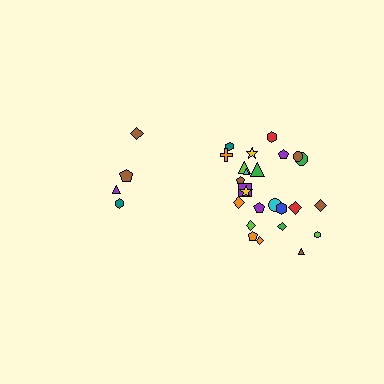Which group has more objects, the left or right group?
The right group.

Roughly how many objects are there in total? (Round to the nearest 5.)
Roughly 30 objects in total.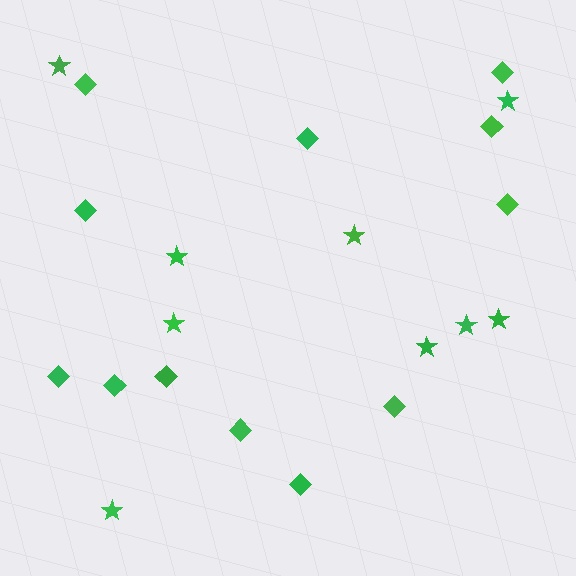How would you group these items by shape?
There are 2 groups: one group of stars (9) and one group of diamonds (12).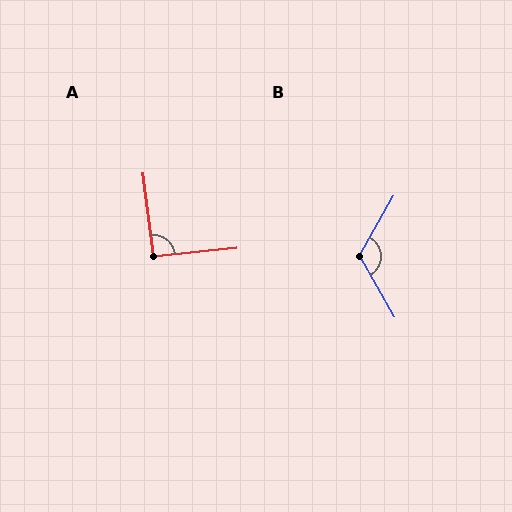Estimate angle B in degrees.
Approximately 120 degrees.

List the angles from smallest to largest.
A (91°), B (120°).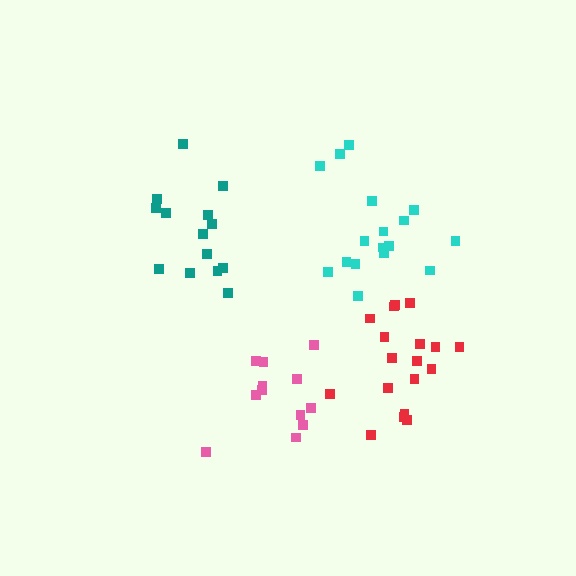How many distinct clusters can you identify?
There are 4 distinct clusters.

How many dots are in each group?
Group 1: 17 dots, Group 2: 12 dots, Group 3: 18 dots, Group 4: 14 dots (61 total).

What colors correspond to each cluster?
The clusters are colored: cyan, pink, red, teal.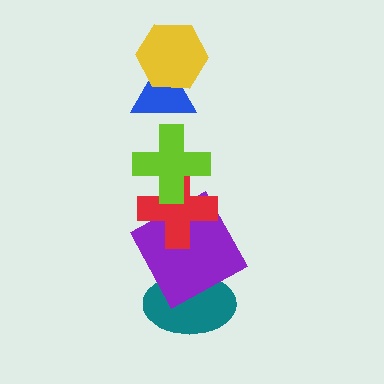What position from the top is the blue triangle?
The blue triangle is 2nd from the top.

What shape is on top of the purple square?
The red cross is on top of the purple square.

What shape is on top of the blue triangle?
The yellow hexagon is on top of the blue triangle.